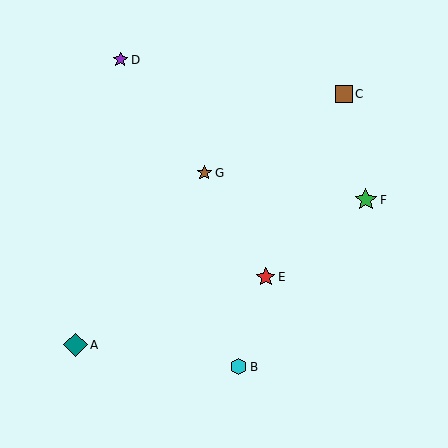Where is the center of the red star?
The center of the red star is at (266, 277).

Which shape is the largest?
The teal diamond (labeled A) is the largest.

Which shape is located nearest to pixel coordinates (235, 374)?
The cyan hexagon (labeled B) at (239, 367) is nearest to that location.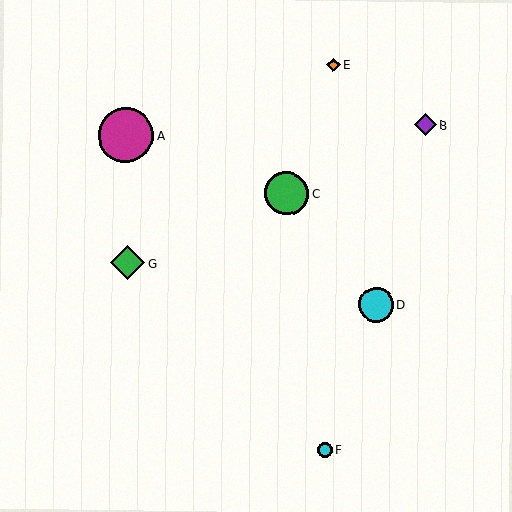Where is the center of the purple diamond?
The center of the purple diamond is at (425, 125).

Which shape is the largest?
The magenta circle (labeled A) is the largest.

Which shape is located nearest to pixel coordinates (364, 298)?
The cyan circle (labeled D) at (376, 304) is nearest to that location.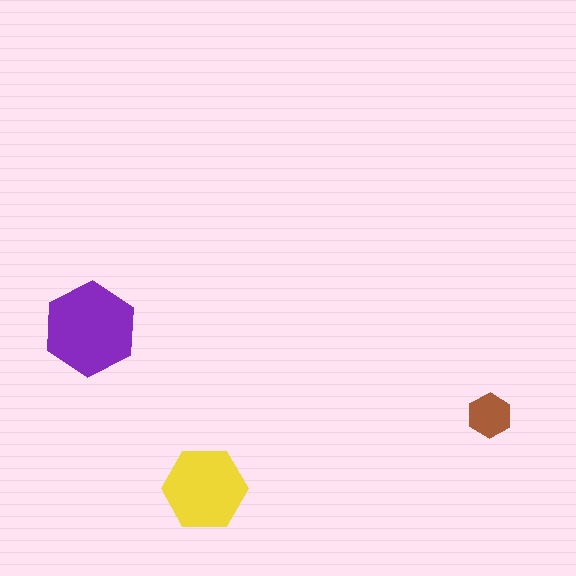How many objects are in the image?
There are 3 objects in the image.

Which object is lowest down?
The yellow hexagon is bottommost.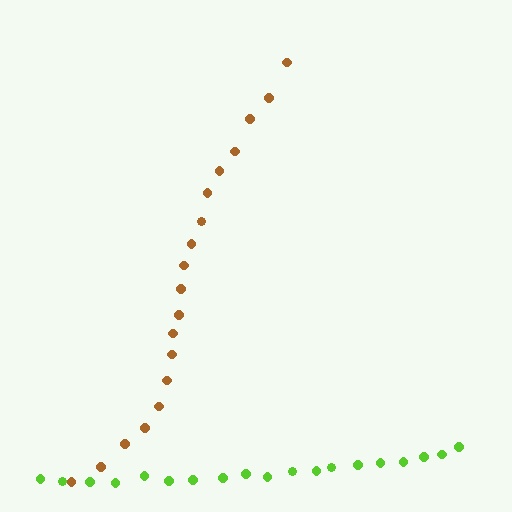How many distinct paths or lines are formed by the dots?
There are 2 distinct paths.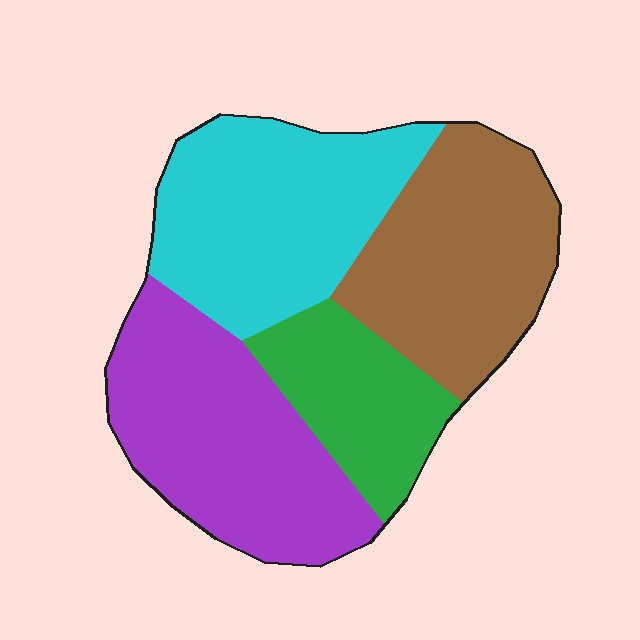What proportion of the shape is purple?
Purple takes up between a sixth and a third of the shape.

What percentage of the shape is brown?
Brown takes up about one quarter (1/4) of the shape.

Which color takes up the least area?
Green, at roughly 15%.